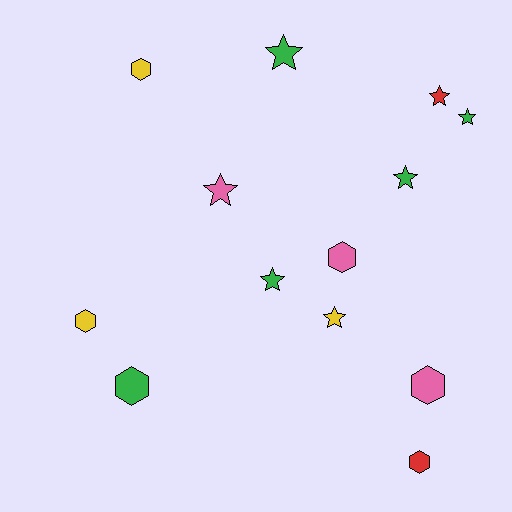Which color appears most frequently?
Green, with 5 objects.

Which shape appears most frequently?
Star, with 7 objects.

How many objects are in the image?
There are 13 objects.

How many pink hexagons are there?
There are 2 pink hexagons.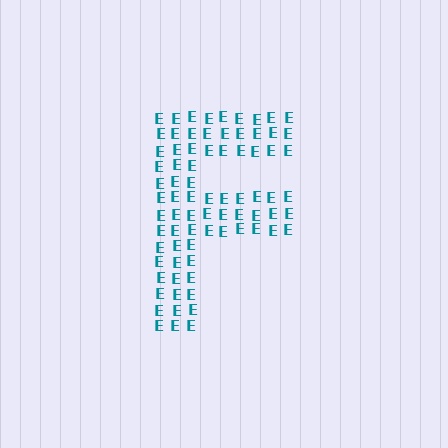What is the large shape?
The large shape is the letter F.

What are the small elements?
The small elements are letter E's.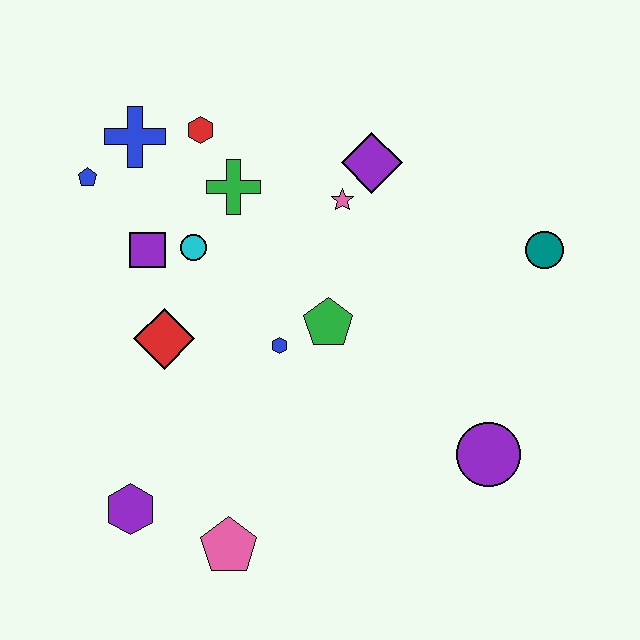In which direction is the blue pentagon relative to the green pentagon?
The blue pentagon is to the left of the green pentagon.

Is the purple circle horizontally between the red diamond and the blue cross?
No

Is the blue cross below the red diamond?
No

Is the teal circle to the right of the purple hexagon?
Yes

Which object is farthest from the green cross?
The purple circle is farthest from the green cross.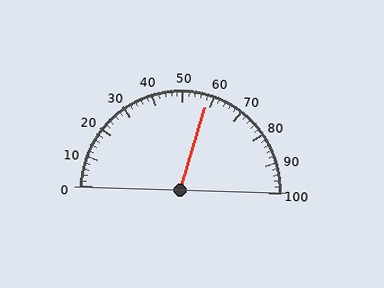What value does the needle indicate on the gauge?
The needle indicates approximately 58.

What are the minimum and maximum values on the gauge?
The gauge ranges from 0 to 100.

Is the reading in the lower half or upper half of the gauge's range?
The reading is in the upper half of the range (0 to 100).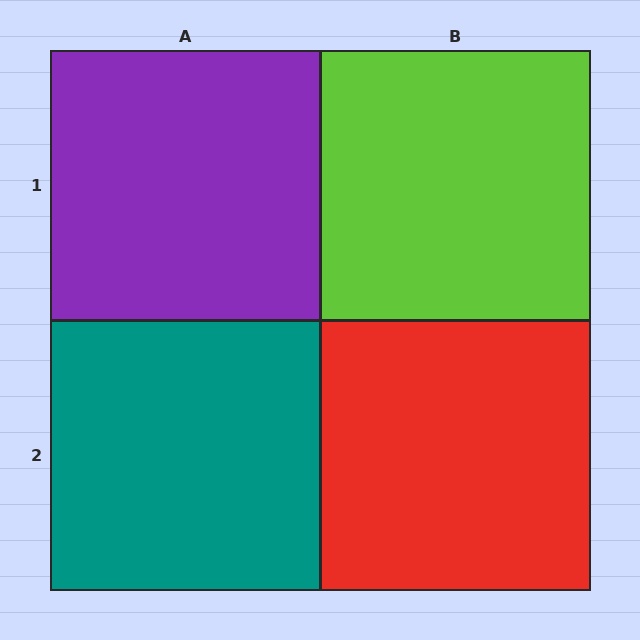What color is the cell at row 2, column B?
Red.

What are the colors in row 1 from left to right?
Purple, lime.